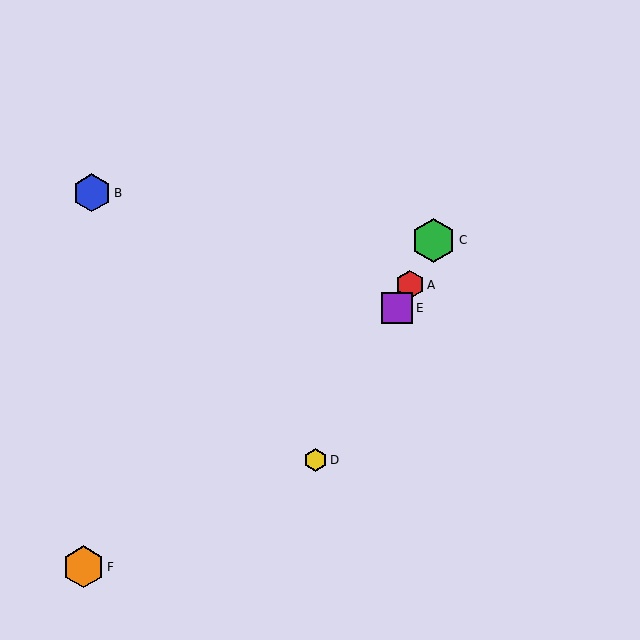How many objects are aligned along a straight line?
4 objects (A, C, D, E) are aligned along a straight line.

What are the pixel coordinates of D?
Object D is at (316, 460).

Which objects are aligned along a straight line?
Objects A, C, D, E are aligned along a straight line.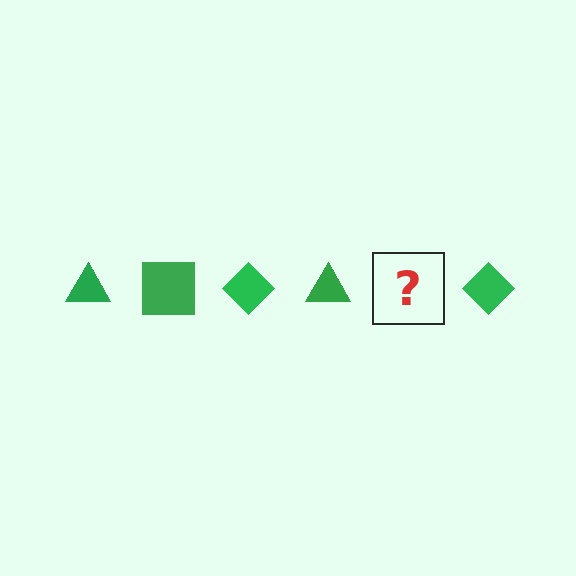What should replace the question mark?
The question mark should be replaced with a green square.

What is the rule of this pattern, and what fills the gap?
The rule is that the pattern cycles through triangle, square, diamond shapes in green. The gap should be filled with a green square.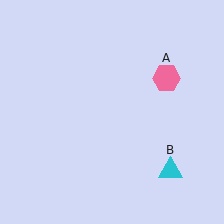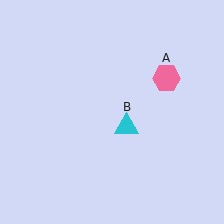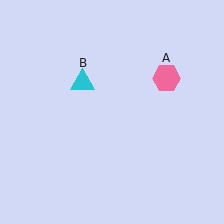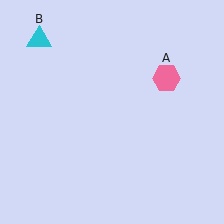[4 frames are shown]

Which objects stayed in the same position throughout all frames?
Pink hexagon (object A) remained stationary.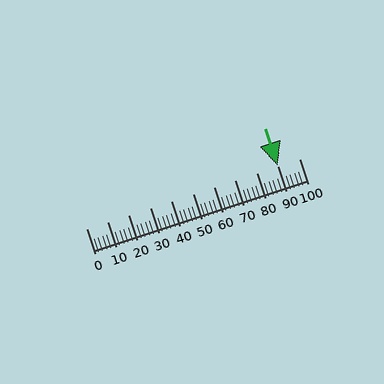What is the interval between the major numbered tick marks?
The major tick marks are spaced 10 units apart.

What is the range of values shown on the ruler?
The ruler shows values from 0 to 100.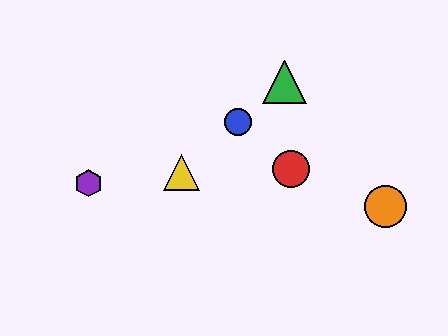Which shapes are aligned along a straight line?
The blue circle, the green triangle, the yellow triangle are aligned along a straight line.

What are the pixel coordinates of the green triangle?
The green triangle is at (284, 82).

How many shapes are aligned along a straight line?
3 shapes (the blue circle, the green triangle, the yellow triangle) are aligned along a straight line.